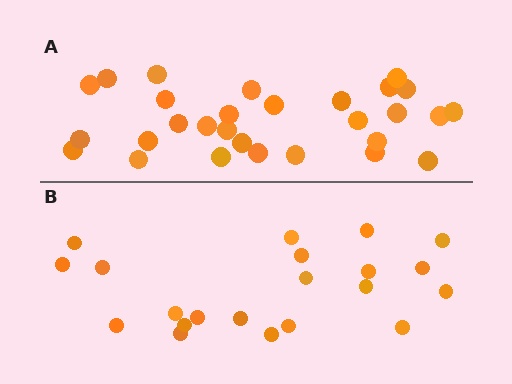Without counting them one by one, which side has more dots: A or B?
Region A (the top region) has more dots.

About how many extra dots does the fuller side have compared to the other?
Region A has roughly 8 or so more dots than region B.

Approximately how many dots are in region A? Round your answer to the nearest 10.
About 30 dots. (The exact count is 29, which rounds to 30.)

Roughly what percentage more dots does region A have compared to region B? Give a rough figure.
About 40% more.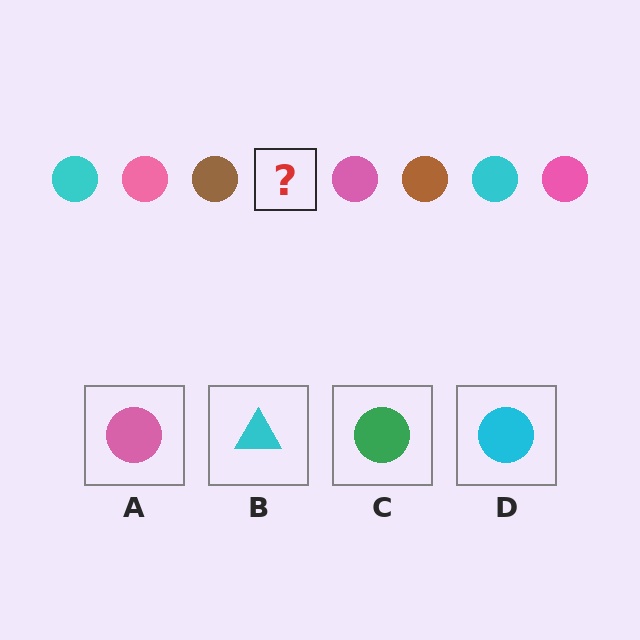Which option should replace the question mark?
Option D.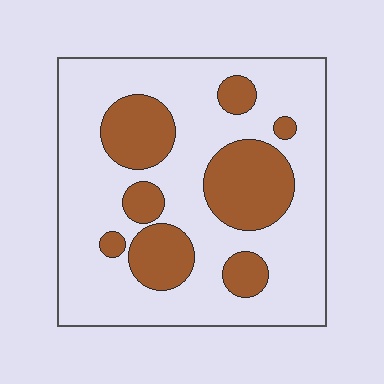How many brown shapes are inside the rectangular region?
8.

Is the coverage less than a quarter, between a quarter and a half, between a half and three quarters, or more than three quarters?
Between a quarter and a half.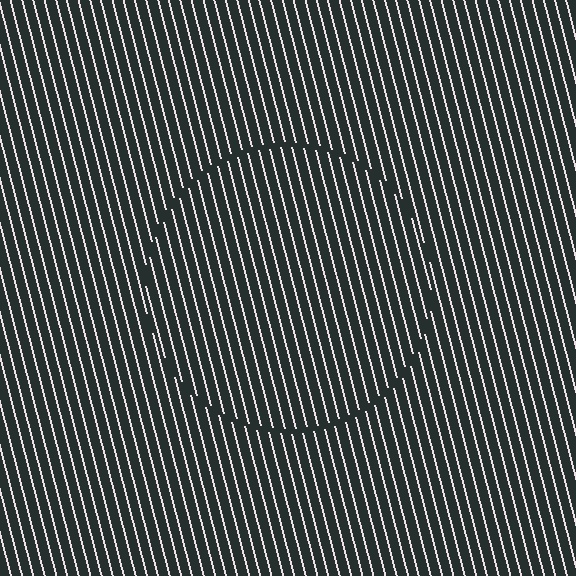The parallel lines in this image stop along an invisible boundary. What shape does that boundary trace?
An illusory circle. The interior of the shape contains the same grating, shifted by half a period — the contour is defined by the phase discontinuity where line-ends from the inner and outer gratings abut.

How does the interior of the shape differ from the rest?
The interior of the shape contains the same grating, shifted by half a period — the contour is defined by the phase discontinuity where line-ends from the inner and outer gratings abut.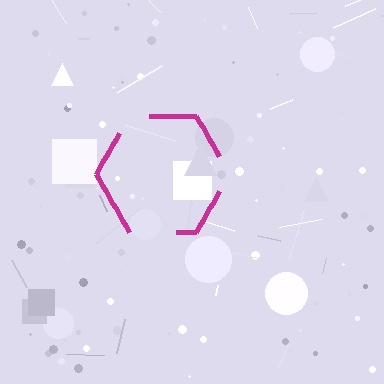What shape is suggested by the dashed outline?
The dashed outline suggests a hexagon.